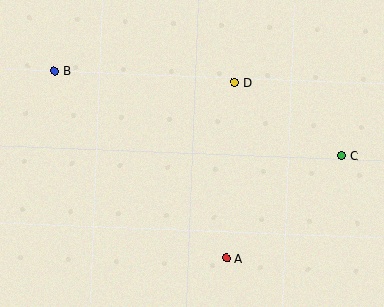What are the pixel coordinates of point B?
Point B is at (55, 71).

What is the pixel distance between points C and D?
The distance between C and D is 130 pixels.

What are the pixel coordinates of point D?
Point D is at (235, 82).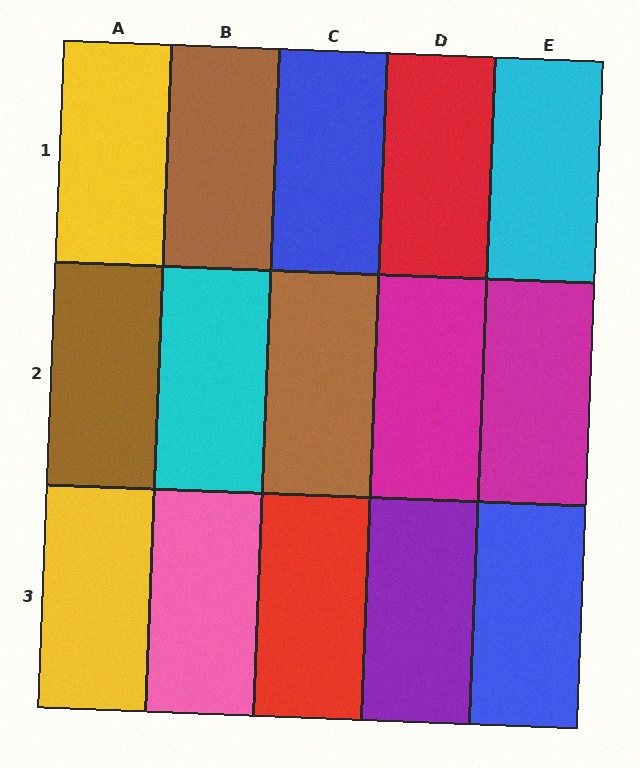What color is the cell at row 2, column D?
Magenta.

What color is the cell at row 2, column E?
Magenta.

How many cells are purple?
1 cell is purple.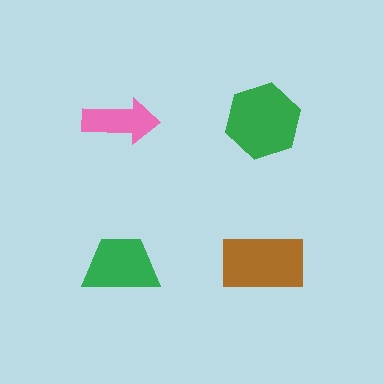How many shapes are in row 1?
2 shapes.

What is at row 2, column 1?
A green trapezoid.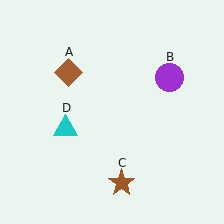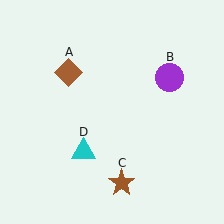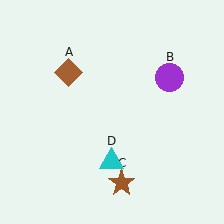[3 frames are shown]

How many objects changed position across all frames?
1 object changed position: cyan triangle (object D).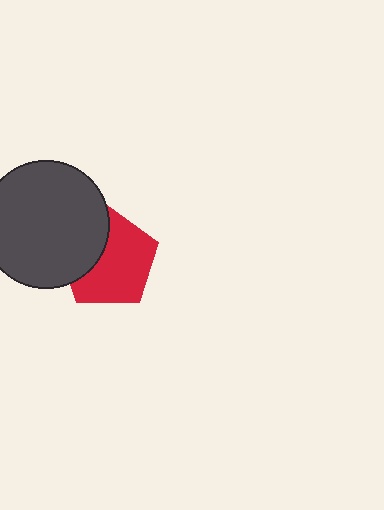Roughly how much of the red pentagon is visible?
Most of it is visible (roughly 67%).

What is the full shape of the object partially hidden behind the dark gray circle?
The partially hidden object is a red pentagon.